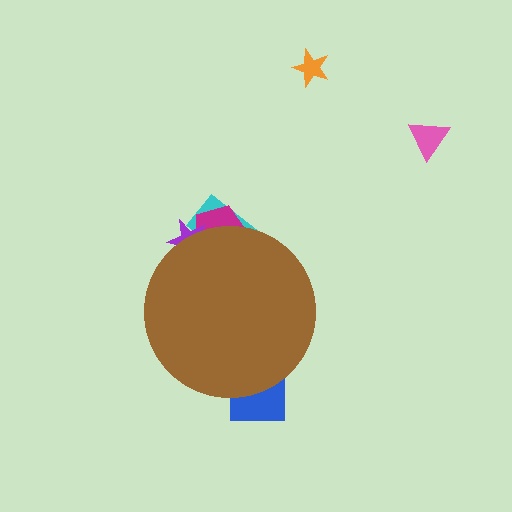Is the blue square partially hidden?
Yes, the blue square is partially hidden behind the brown circle.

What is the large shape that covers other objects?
A brown circle.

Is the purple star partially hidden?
Yes, the purple star is partially hidden behind the brown circle.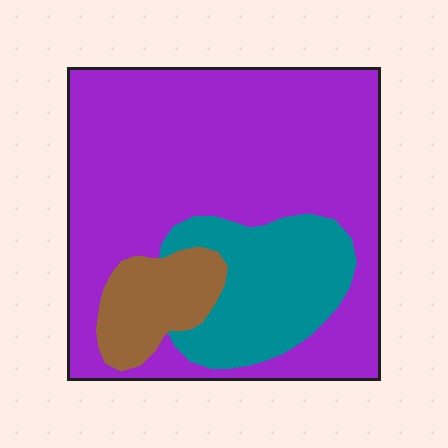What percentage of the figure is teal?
Teal takes up about one fifth (1/5) of the figure.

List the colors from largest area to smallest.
From largest to smallest: purple, teal, brown.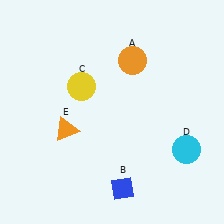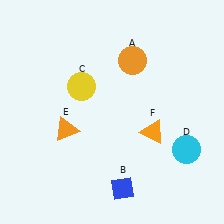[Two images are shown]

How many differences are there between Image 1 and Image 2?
There is 1 difference between the two images.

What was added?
An orange triangle (F) was added in Image 2.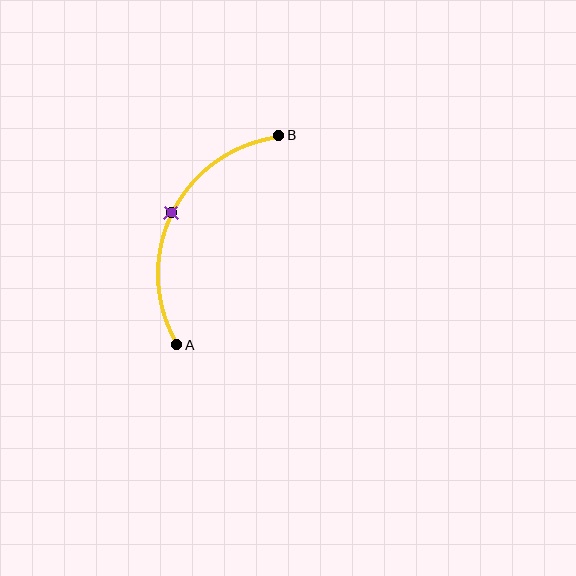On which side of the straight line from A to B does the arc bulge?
The arc bulges to the left of the straight line connecting A and B.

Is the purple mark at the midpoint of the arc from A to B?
Yes. The purple mark lies on the arc at equal arc-length from both A and B — it is the arc midpoint.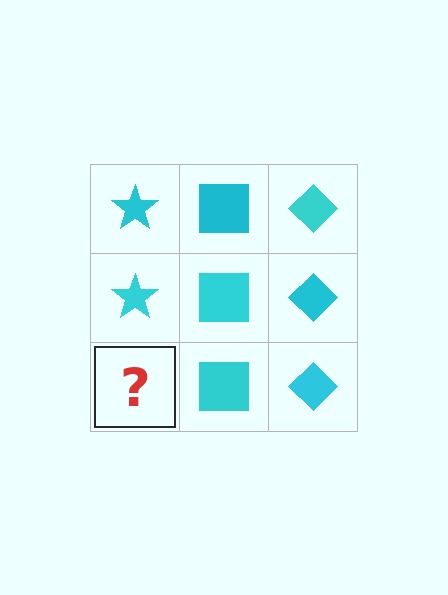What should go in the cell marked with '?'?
The missing cell should contain a cyan star.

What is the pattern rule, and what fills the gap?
The rule is that each column has a consistent shape. The gap should be filled with a cyan star.